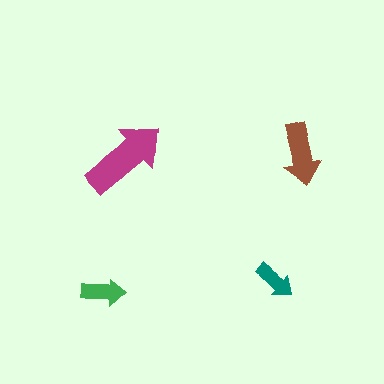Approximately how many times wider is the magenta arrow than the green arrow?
About 2 times wider.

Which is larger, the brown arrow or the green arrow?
The brown one.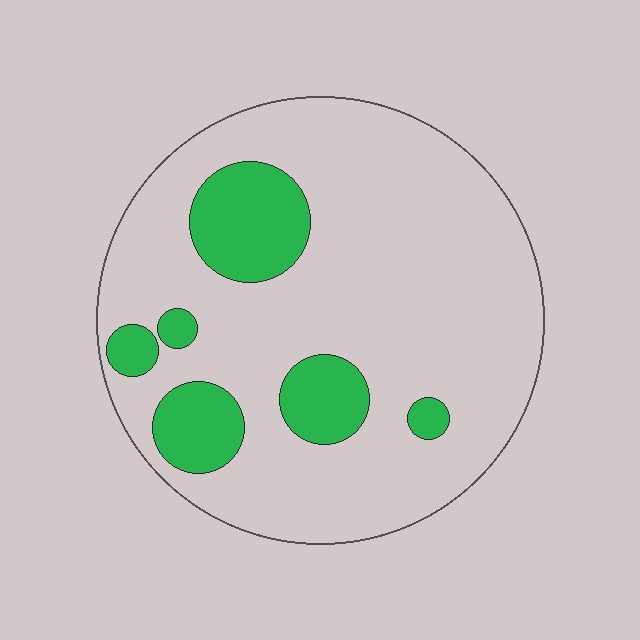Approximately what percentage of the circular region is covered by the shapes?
Approximately 20%.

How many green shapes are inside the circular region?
6.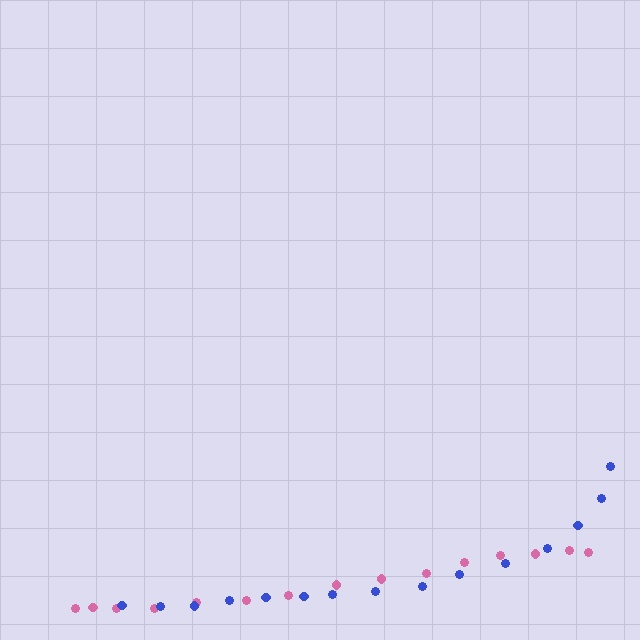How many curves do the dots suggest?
There are 2 distinct paths.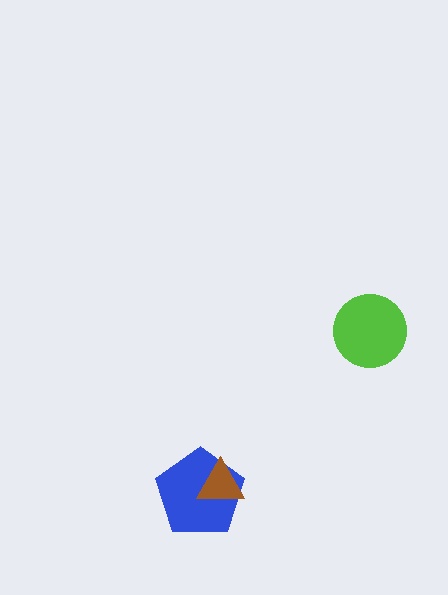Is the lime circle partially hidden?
No, no other shape covers it.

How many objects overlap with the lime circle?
0 objects overlap with the lime circle.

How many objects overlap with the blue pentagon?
1 object overlaps with the blue pentagon.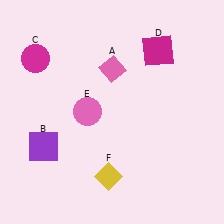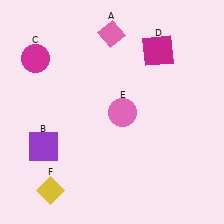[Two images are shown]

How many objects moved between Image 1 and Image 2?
3 objects moved between the two images.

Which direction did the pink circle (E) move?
The pink circle (E) moved right.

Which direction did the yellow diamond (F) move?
The yellow diamond (F) moved left.